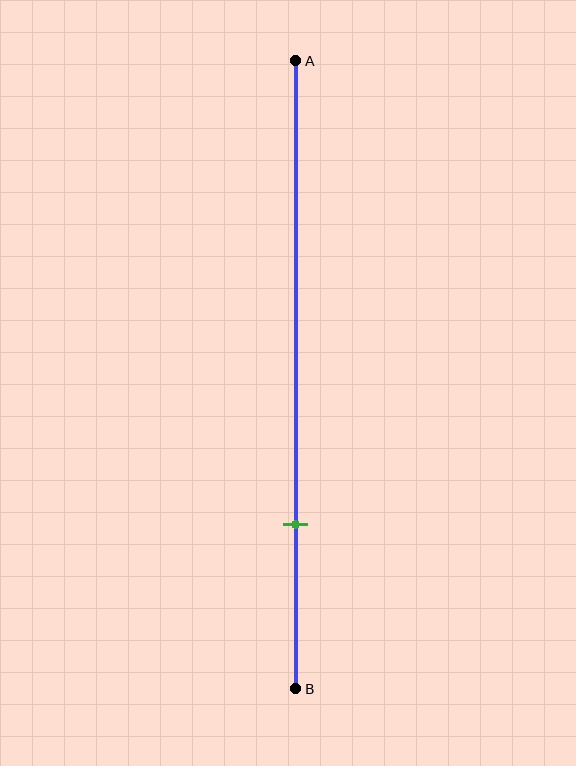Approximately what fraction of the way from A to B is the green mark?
The green mark is approximately 75% of the way from A to B.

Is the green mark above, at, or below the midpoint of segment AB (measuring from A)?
The green mark is below the midpoint of segment AB.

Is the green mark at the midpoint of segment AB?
No, the mark is at about 75% from A, not at the 50% midpoint.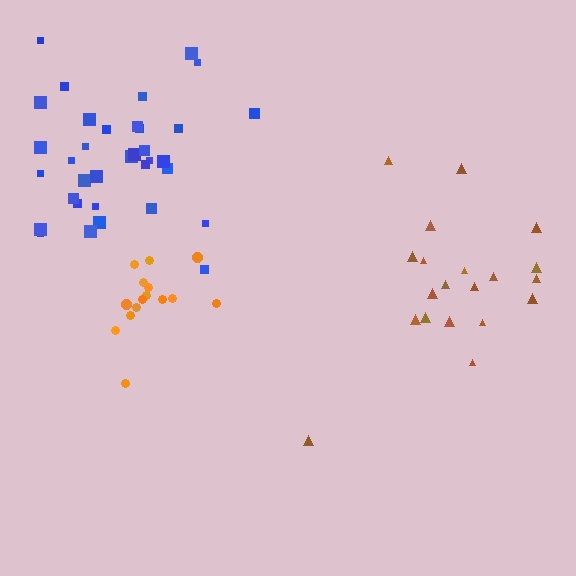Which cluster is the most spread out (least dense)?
Brown.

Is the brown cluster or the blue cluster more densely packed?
Blue.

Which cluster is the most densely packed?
Orange.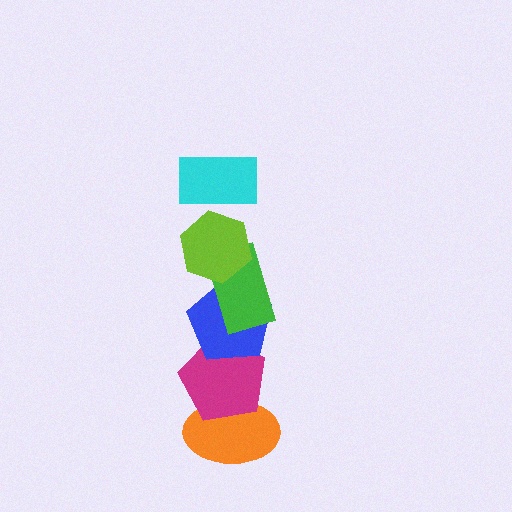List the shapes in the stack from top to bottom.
From top to bottom: the cyan rectangle, the lime hexagon, the green rectangle, the blue pentagon, the magenta pentagon, the orange ellipse.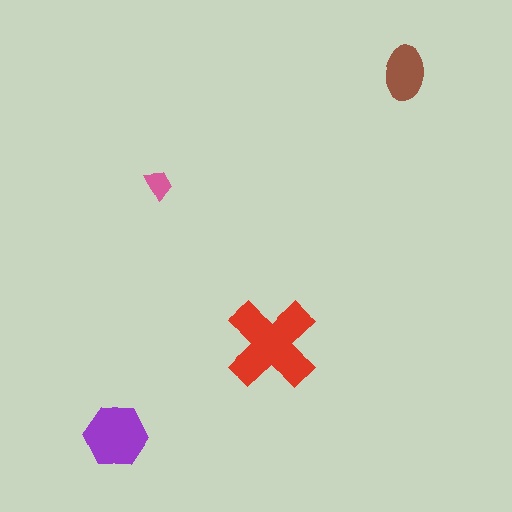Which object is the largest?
The red cross.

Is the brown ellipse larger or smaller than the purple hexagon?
Smaller.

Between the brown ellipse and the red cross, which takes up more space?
The red cross.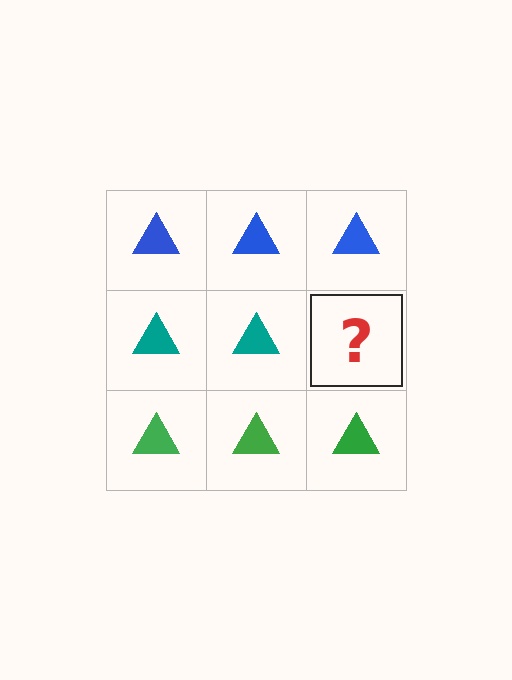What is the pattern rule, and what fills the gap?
The rule is that each row has a consistent color. The gap should be filled with a teal triangle.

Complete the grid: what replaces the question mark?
The question mark should be replaced with a teal triangle.